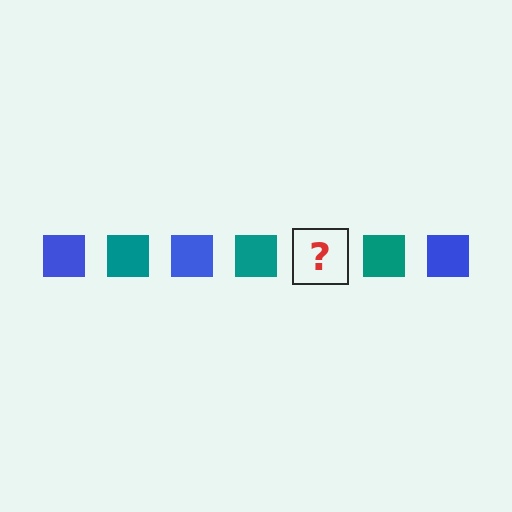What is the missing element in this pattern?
The missing element is a blue square.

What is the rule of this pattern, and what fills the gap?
The rule is that the pattern cycles through blue, teal squares. The gap should be filled with a blue square.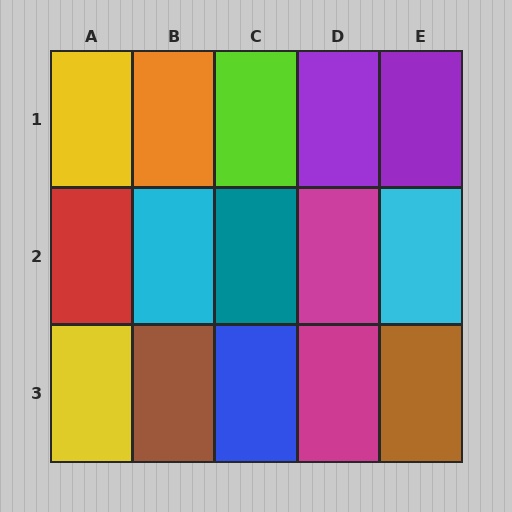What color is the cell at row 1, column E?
Purple.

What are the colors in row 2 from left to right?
Red, cyan, teal, magenta, cyan.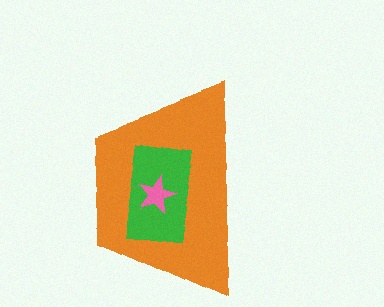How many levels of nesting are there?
3.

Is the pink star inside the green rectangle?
Yes.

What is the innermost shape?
The pink star.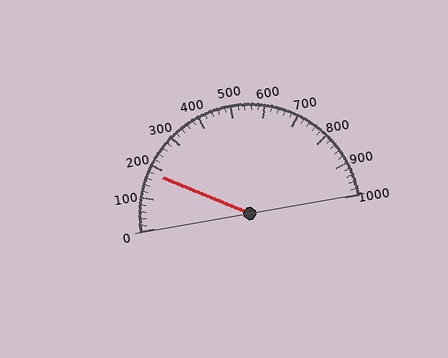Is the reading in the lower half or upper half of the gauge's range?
The reading is in the lower half of the range (0 to 1000).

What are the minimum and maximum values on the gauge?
The gauge ranges from 0 to 1000.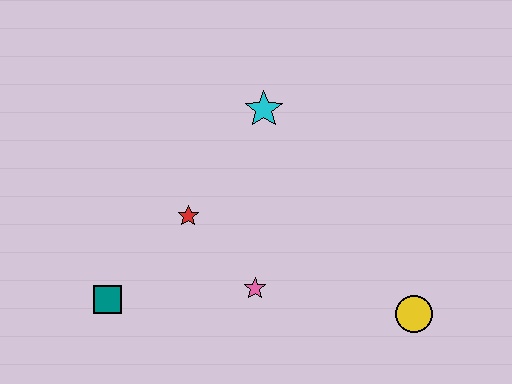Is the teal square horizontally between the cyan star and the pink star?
No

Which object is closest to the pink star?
The red star is closest to the pink star.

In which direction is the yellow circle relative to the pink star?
The yellow circle is to the right of the pink star.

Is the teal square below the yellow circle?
No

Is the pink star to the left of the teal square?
No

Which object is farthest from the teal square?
The yellow circle is farthest from the teal square.